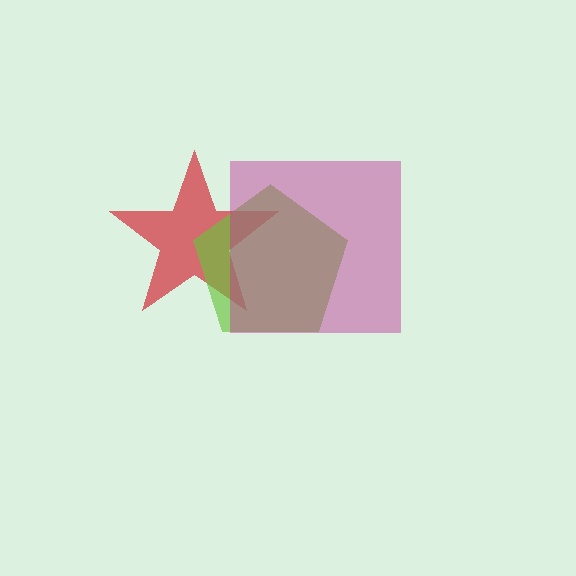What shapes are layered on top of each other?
The layered shapes are: a red star, a lime pentagon, a magenta square.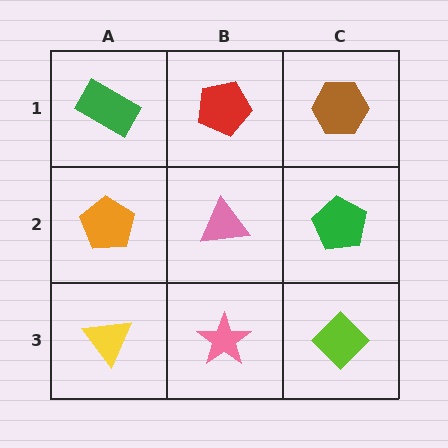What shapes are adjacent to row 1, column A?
An orange pentagon (row 2, column A), a red pentagon (row 1, column B).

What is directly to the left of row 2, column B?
An orange pentagon.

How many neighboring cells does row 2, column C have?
3.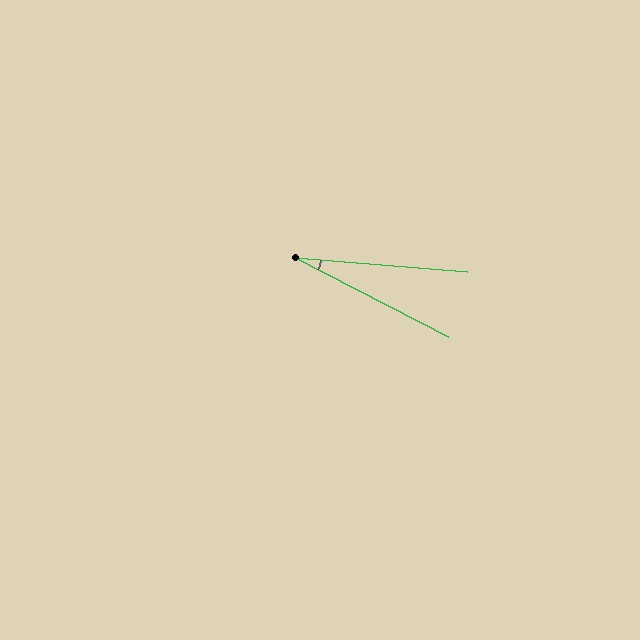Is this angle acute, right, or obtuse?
It is acute.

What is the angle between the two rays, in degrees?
Approximately 22 degrees.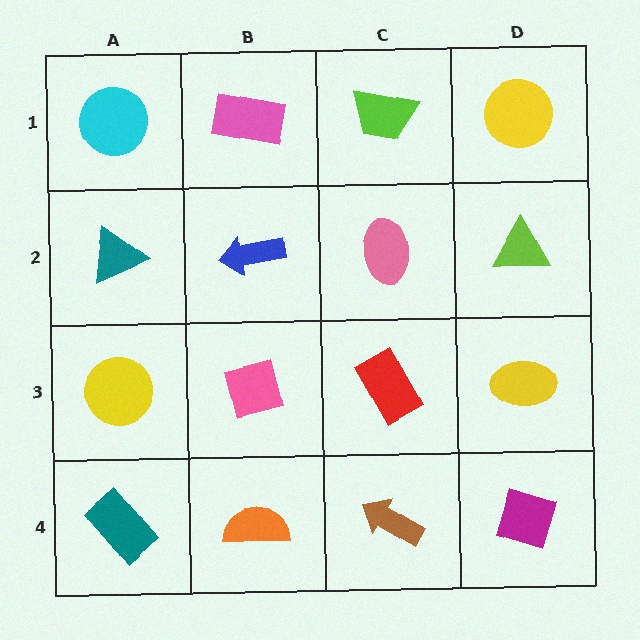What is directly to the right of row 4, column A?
An orange semicircle.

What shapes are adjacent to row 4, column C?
A red rectangle (row 3, column C), an orange semicircle (row 4, column B), a magenta diamond (row 4, column D).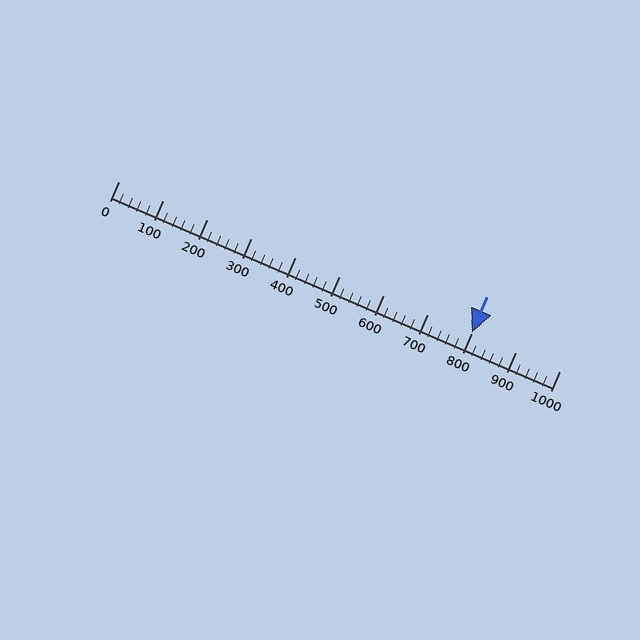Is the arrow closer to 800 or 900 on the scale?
The arrow is closer to 800.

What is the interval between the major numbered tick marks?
The major tick marks are spaced 100 units apart.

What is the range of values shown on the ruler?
The ruler shows values from 0 to 1000.